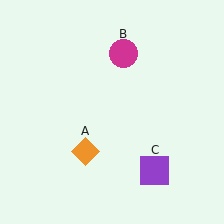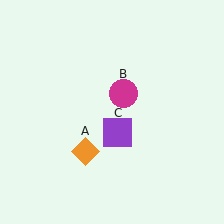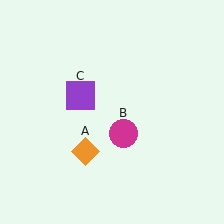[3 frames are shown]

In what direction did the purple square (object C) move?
The purple square (object C) moved up and to the left.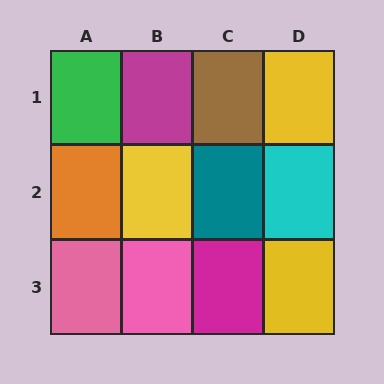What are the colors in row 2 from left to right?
Orange, yellow, teal, cyan.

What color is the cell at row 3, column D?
Yellow.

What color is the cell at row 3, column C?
Magenta.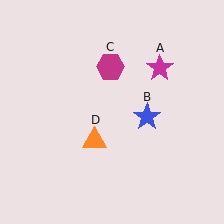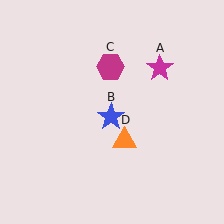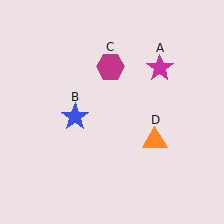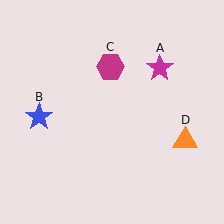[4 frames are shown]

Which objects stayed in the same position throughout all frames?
Magenta star (object A) and magenta hexagon (object C) remained stationary.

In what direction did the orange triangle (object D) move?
The orange triangle (object D) moved right.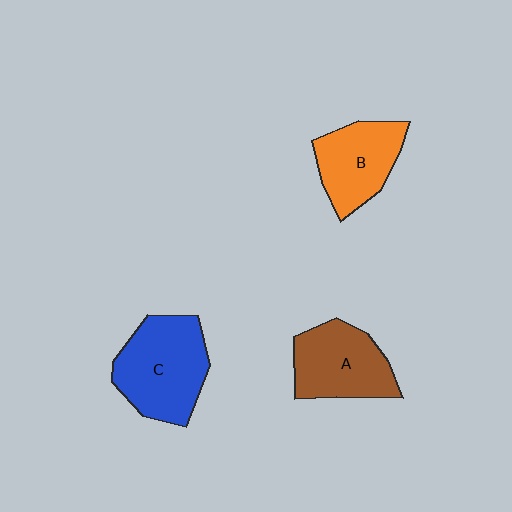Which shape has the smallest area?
Shape B (orange).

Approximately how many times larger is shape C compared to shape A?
Approximately 1.2 times.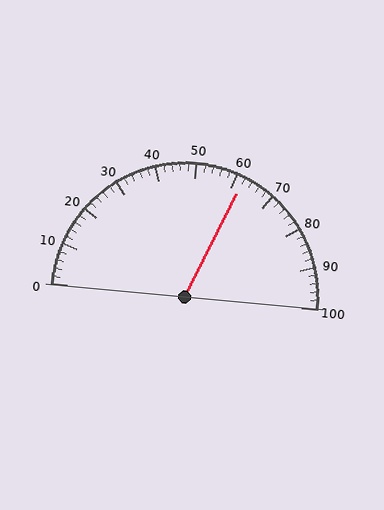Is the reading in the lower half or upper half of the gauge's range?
The reading is in the upper half of the range (0 to 100).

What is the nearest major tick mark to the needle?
The nearest major tick mark is 60.